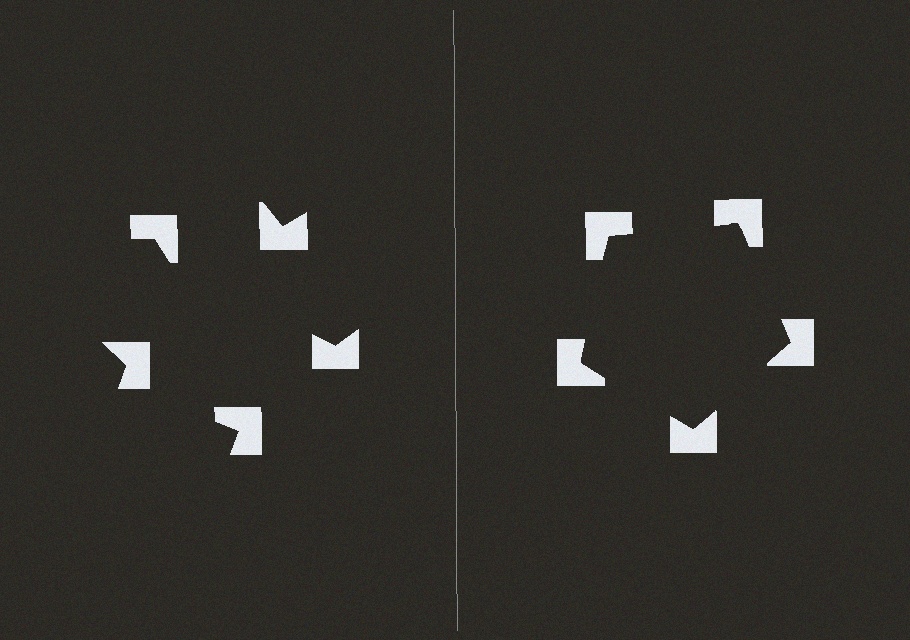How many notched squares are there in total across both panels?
10 — 5 on each side.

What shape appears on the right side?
An illusory pentagon.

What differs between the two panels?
The notched squares are positioned identically on both sides; only the wedge orientations differ. On the right they align to a pentagon; on the left they are misaligned.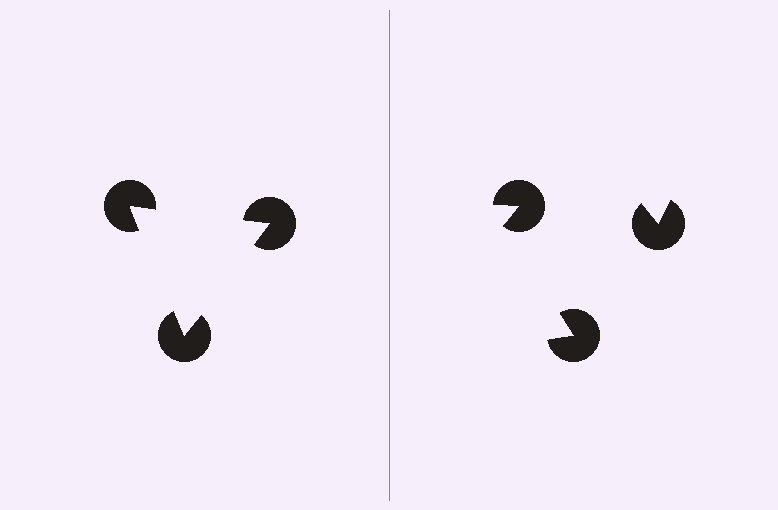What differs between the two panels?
The pac-man discs are positioned identically on both sides; only the wedge orientations differ. On the left they align to a triangle; on the right they are misaligned.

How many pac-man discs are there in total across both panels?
6 — 3 on each side.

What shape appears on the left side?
An illusory triangle.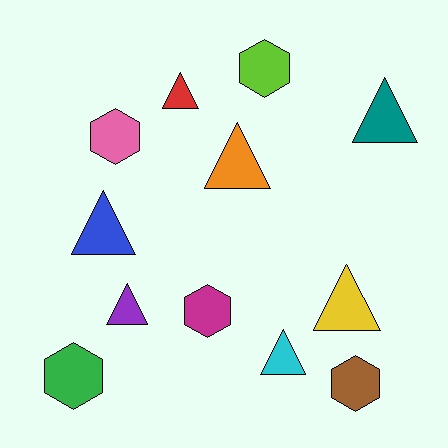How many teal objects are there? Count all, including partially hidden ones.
There is 1 teal object.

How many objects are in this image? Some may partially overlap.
There are 12 objects.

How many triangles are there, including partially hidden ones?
There are 7 triangles.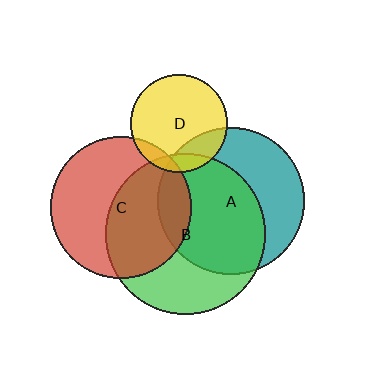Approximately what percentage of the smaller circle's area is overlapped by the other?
Approximately 20%.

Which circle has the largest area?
Circle B (green).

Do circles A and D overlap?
Yes.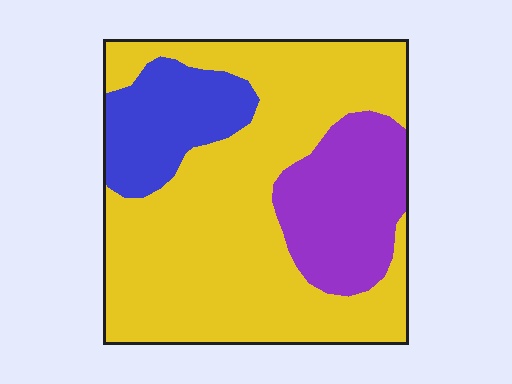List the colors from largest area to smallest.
From largest to smallest: yellow, purple, blue.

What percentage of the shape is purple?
Purple covers 20% of the shape.